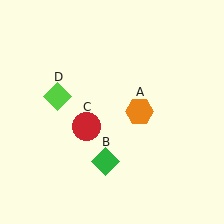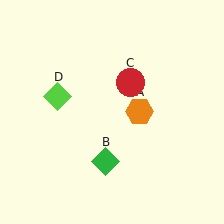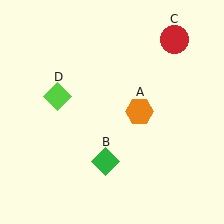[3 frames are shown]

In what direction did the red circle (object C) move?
The red circle (object C) moved up and to the right.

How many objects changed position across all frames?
1 object changed position: red circle (object C).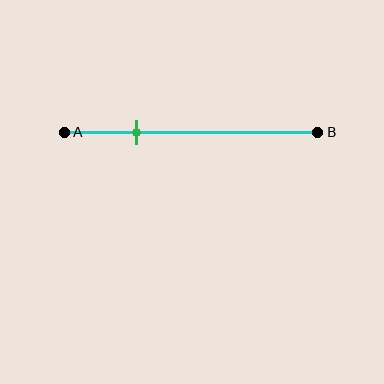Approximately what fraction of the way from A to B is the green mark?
The green mark is approximately 30% of the way from A to B.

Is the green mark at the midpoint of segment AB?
No, the mark is at about 30% from A, not at the 50% midpoint.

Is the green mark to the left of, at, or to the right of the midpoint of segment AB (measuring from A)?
The green mark is to the left of the midpoint of segment AB.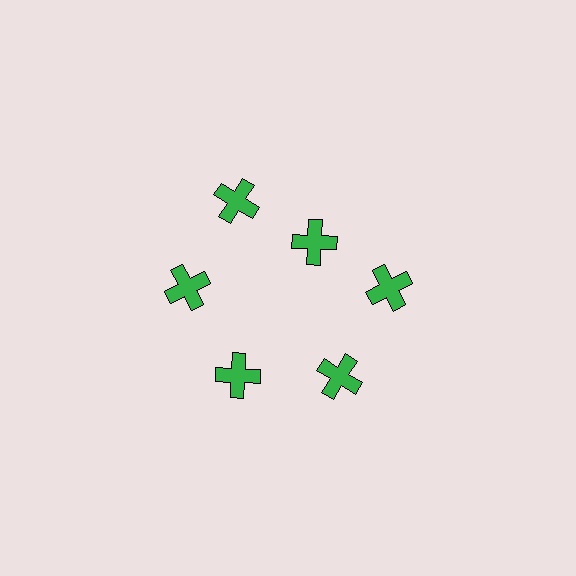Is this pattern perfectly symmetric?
No. The 6 green crosses are arranged in a ring, but one element near the 1 o'clock position is pulled inward toward the center, breaking the 6-fold rotational symmetry.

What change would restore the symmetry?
The symmetry would be restored by moving it outward, back onto the ring so that all 6 crosses sit at equal angles and equal distance from the center.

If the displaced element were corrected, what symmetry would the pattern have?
It would have 6-fold rotational symmetry — the pattern would map onto itself every 60 degrees.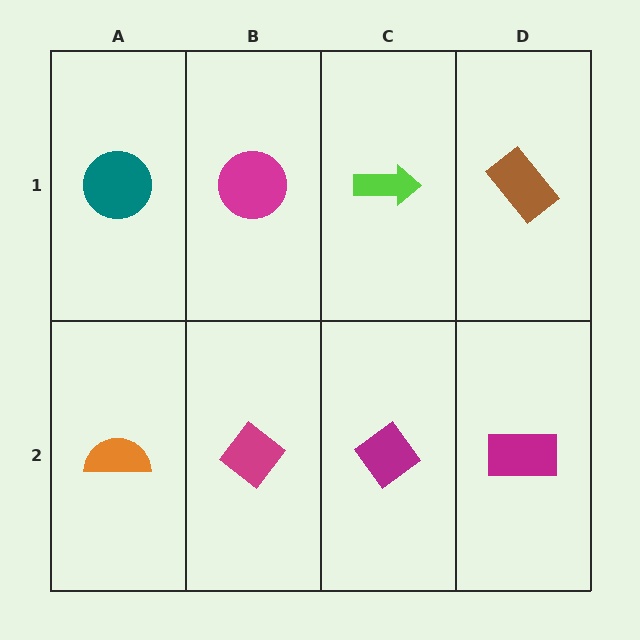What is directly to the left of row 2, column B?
An orange semicircle.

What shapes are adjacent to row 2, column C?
A lime arrow (row 1, column C), a magenta diamond (row 2, column B), a magenta rectangle (row 2, column D).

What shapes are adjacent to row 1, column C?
A magenta diamond (row 2, column C), a magenta circle (row 1, column B), a brown rectangle (row 1, column D).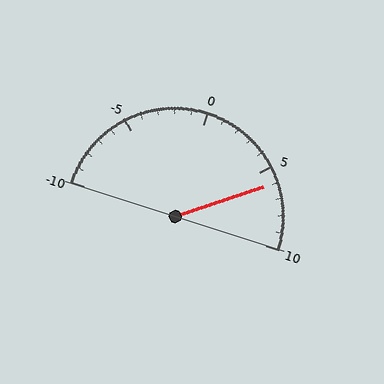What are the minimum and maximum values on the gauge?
The gauge ranges from -10 to 10.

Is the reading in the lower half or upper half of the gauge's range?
The reading is in the upper half of the range (-10 to 10).